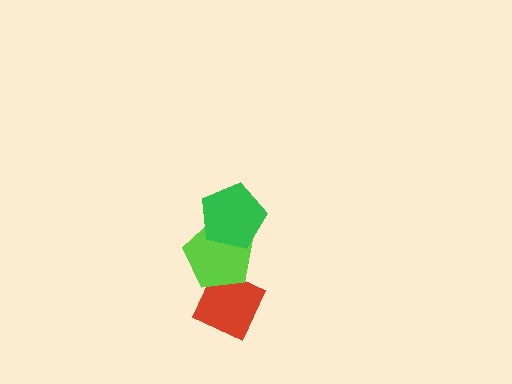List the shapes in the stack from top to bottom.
From top to bottom: the green pentagon, the lime pentagon, the red diamond.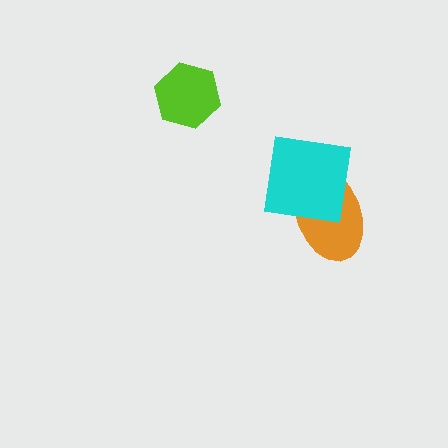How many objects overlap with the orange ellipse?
1 object overlaps with the orange ellipse.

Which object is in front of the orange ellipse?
The cyan square is in front of the orange ellipse.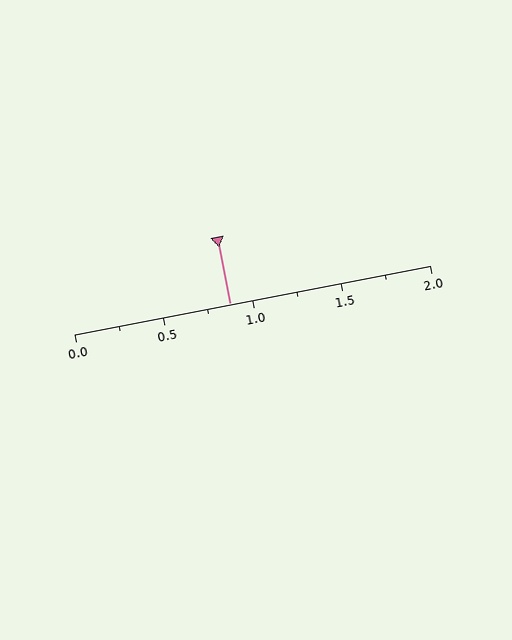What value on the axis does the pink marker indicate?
The marker indicates approximately 0.88.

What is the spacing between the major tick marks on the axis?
The major ticks are spaced 0.5 apart.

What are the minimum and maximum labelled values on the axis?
The axis runs from 0.0 to 2.0.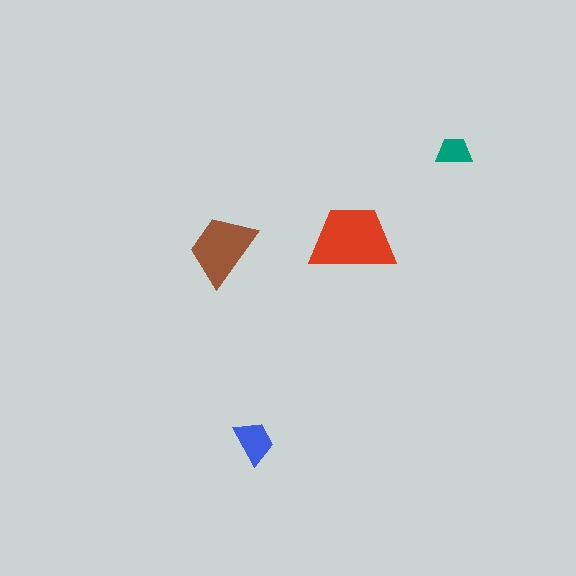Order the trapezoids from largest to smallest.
the red one, the brown one, the blue one, the teal one.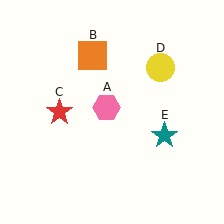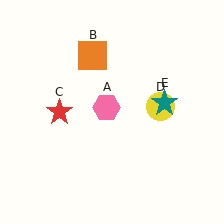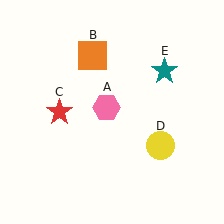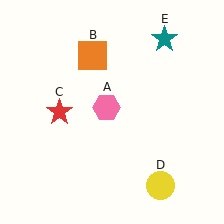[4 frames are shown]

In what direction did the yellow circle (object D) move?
The yellow circle (object D) moved down.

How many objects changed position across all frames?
2 objects changed position: yellow circle (object D), teal star (object E).